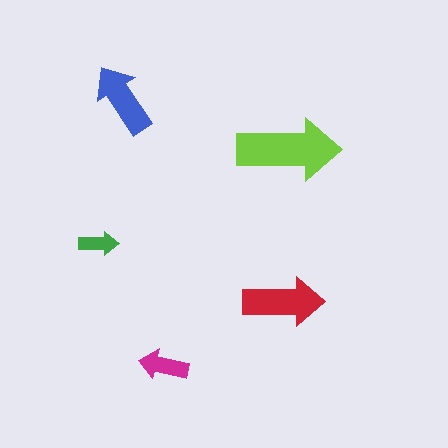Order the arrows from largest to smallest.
the lime one, the red one, the blue one, the magenta one, the green one.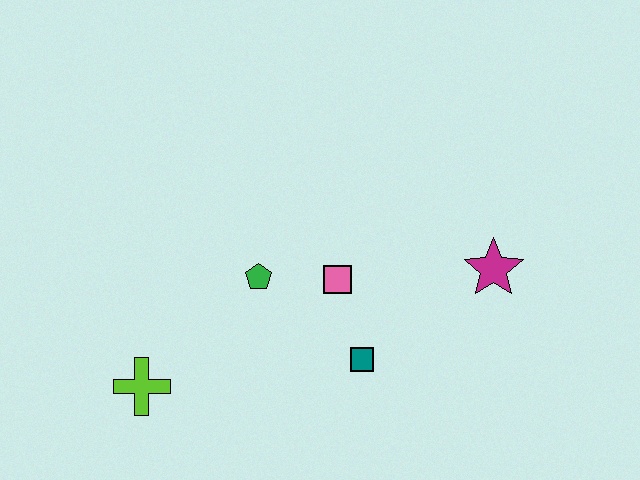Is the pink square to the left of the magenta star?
Yes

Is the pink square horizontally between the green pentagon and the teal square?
Yes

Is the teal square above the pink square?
No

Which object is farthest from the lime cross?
The magenta star is farthest from the lime cross.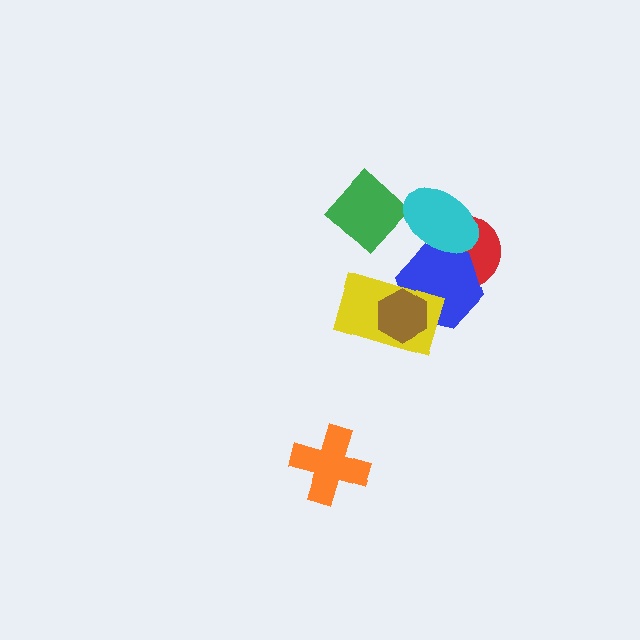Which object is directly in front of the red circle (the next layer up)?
The blue hexagon is directly in front of the red circle.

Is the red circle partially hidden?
Yes, it is partially covered by another shape.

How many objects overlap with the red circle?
2 objects overlap with the red circle.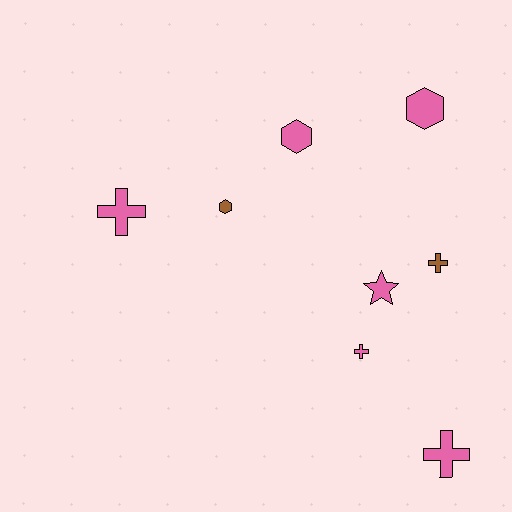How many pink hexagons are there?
There are 2 pink hexagons.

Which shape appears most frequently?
Cross, with 4 objects.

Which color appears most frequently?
Pink, with 6 objects.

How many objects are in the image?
There are 8 objects.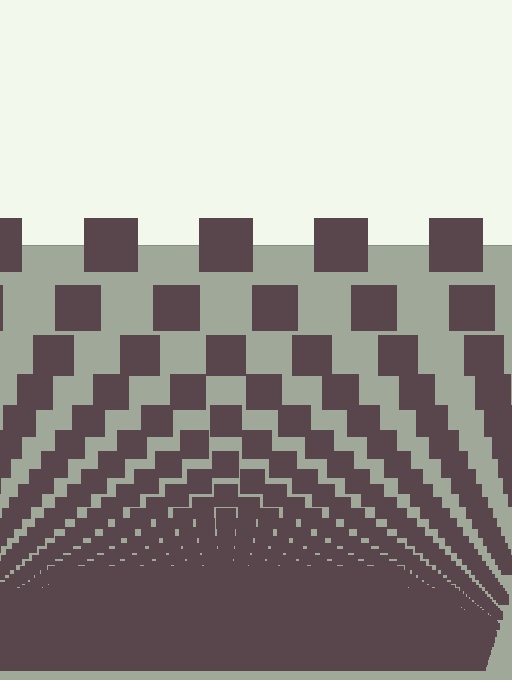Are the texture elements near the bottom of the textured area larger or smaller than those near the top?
Smaller. The gradient is inverted — elements near the bottom are smaller and denser.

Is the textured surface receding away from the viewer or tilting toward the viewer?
The surface appears to tilt toward the viewer. Texture elements get larger and sparser toward the top.